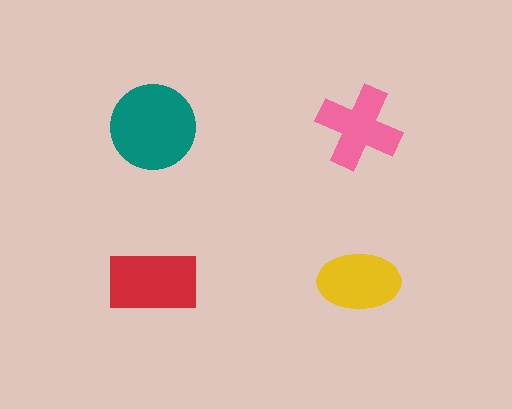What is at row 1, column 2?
A pink cross.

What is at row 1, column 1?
A teal circle.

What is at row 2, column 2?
A yellow ellipse.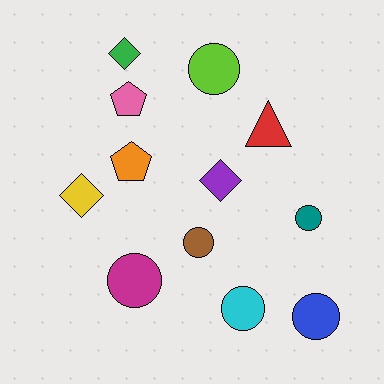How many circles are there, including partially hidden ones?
There are 6 circles.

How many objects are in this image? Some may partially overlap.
There are 12 objects.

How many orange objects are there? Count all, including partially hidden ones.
There is 1 orange object.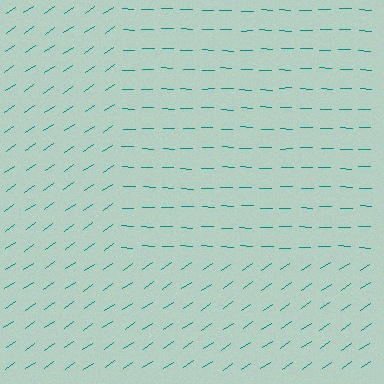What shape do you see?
I see a rectangle.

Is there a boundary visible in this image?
Yes, there is a texture boundary formed by a change in line orientation.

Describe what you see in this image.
The image is filled with small teal line segments. A rectangle region in the image has lines oriented differently from the surrounding lines, creating a visible texture boundary.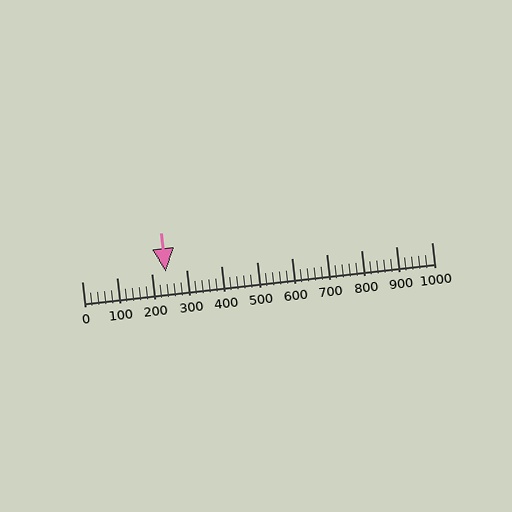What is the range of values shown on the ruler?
The ruler shows values from 0 to 1000.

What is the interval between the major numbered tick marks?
The major tick marks are spaced 100 units apart.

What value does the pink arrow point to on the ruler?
The pink arrow points to approximately 240.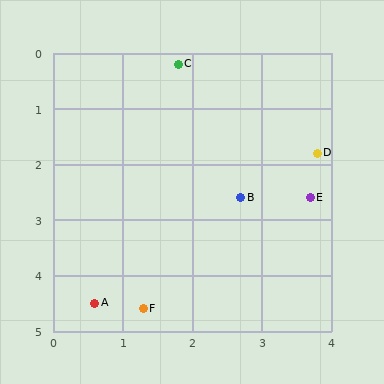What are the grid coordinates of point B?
Point B is at approximately (2.7, 2.6).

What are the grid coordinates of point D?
Point D is at approximately (3.8, 1.8).